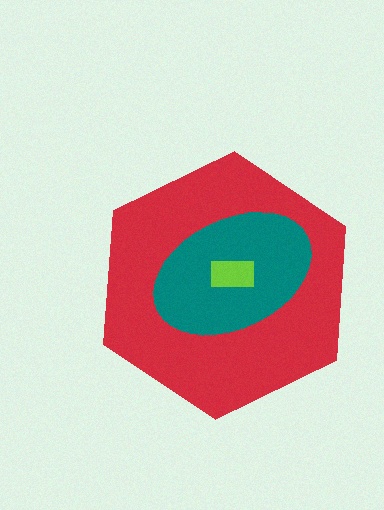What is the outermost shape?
The red hexagon.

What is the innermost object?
The lime rectangle.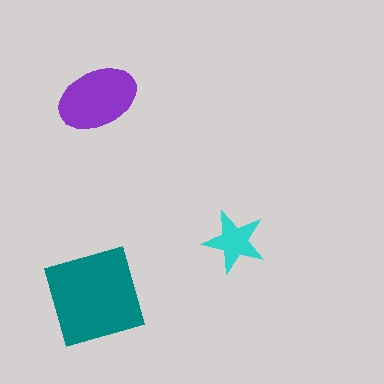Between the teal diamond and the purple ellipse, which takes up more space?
The teal diamond.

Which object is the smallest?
The cyan star.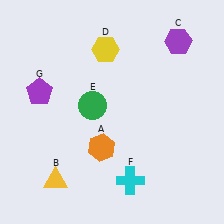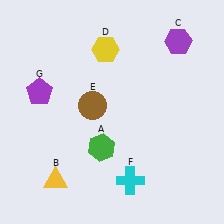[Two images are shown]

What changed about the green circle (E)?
In Image 1, E is green. In Image 2, it changed to brown.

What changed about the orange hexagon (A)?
In Image 1, A is orange. In Image 2, it changed to green.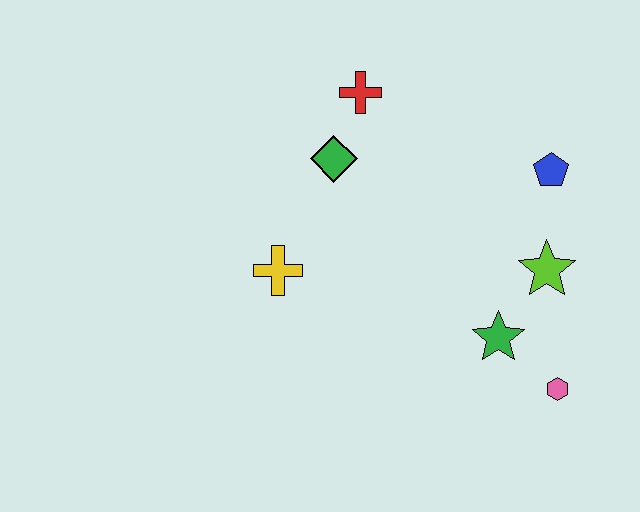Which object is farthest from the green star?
The red cross is farthest from the green star.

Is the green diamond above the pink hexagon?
Yes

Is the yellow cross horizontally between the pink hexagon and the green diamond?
No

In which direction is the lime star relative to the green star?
The lime star is above the green star.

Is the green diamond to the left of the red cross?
Yes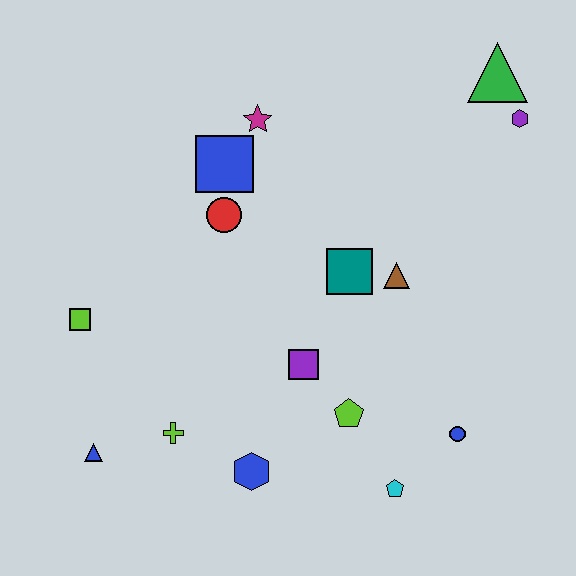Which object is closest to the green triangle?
The purple hexagon is closest to the green triangle.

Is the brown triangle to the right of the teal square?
Yes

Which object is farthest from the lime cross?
The green triangle is farthest from the lime cross.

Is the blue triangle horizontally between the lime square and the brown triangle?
Yes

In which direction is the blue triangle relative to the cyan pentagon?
The blue triangle is to the left of the cyan pentagon.